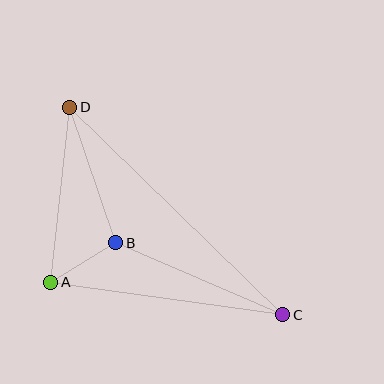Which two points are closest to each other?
Points A and B are closest to each other.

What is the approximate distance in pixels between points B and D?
The distance between B and D is approximately 143 pixels.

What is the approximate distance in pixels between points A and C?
The distance between A and C is approximately 234 pixels.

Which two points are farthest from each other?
Points C and D are farthest from each other.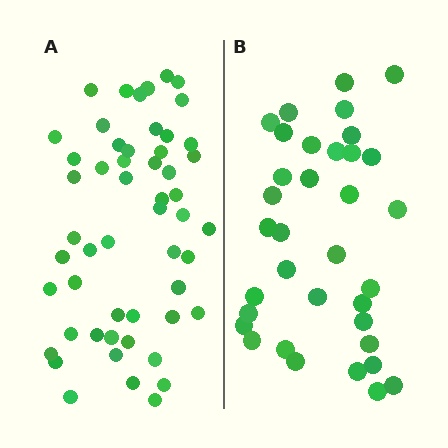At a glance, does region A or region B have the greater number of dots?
Region A (the left region) has more dots.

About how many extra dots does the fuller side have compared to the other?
Region A has approximately 20 more dots than region B.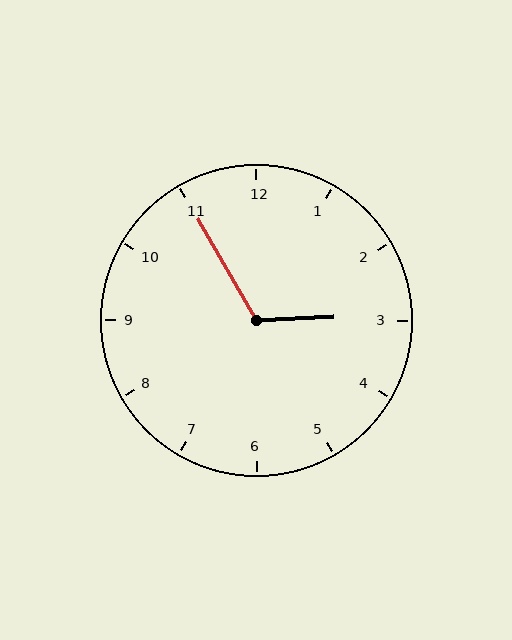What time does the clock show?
2:55.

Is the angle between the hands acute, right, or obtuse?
It is obtuse.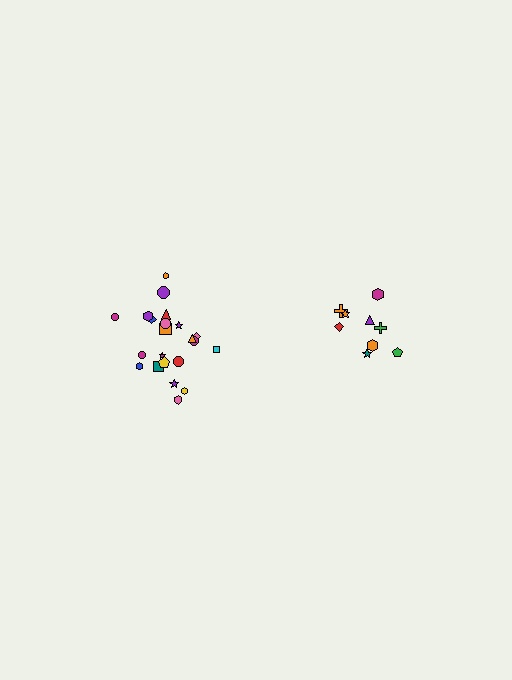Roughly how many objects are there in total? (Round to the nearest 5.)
Roughly 30 objects in total.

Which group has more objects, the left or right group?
The left group.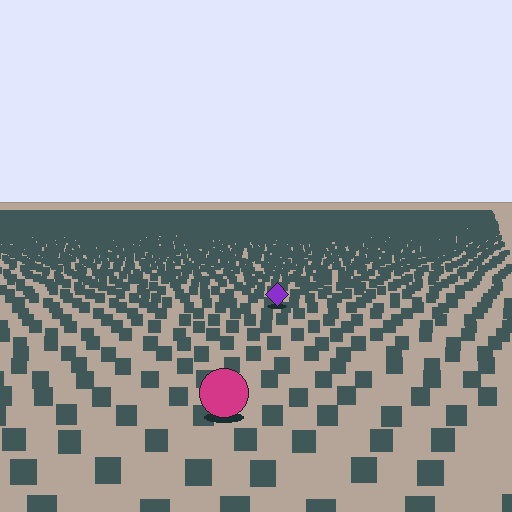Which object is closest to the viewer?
The magenta circle is closest. The texture marks near it are larger and more spread out.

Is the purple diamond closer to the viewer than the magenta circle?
No. The magenta circle is closer — you can tell from the texture gradient: the ground texture is coarser near it.